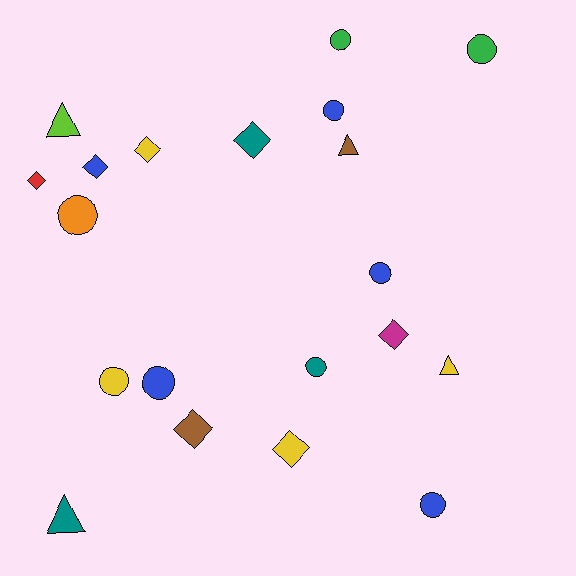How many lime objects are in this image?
There is 1 lime object.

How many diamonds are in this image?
There are 7 diamonds.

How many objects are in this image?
There are 20 objects.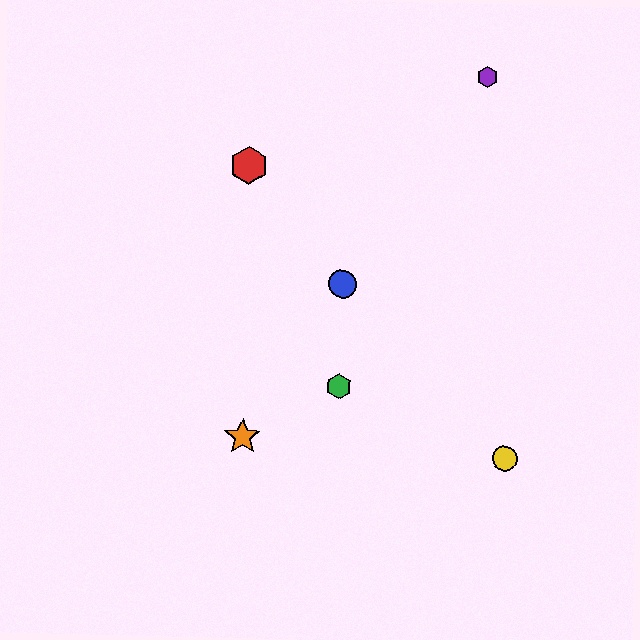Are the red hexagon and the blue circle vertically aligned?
No, the red hexagon is at x≈249 and the blue circle is at x≈342.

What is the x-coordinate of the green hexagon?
The green hexagon is at x≈339.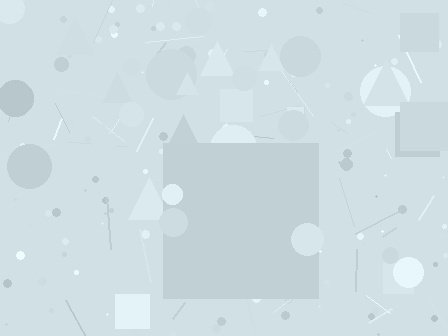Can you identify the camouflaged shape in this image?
The camouflaged shape is a square.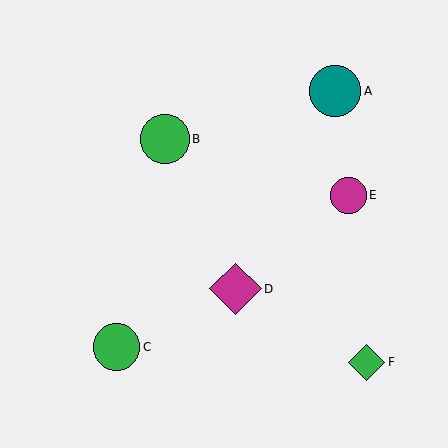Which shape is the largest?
The magenta diamond (labeled D) is the largest.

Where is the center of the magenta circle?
The center of the magenta circle is at (349, 196).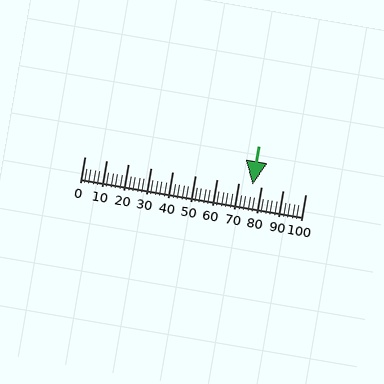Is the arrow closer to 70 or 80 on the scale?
The arrow is closer to 80.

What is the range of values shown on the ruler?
The ruler shows values from 0 to 100.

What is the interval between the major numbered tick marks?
The major tick marks are spaced 10 units apart.